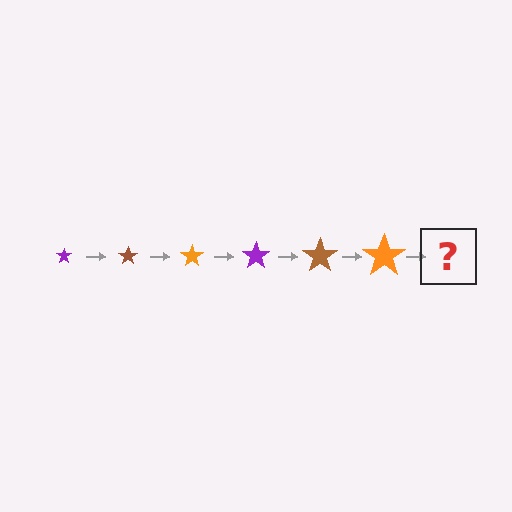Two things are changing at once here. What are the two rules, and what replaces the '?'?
The two rules are that the star grows larger each step and the color cycles through purple, brown, and orange. The '?' should be a purple star, larger than the previous one.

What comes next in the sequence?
The next element should be a purple star, larger than the previous one.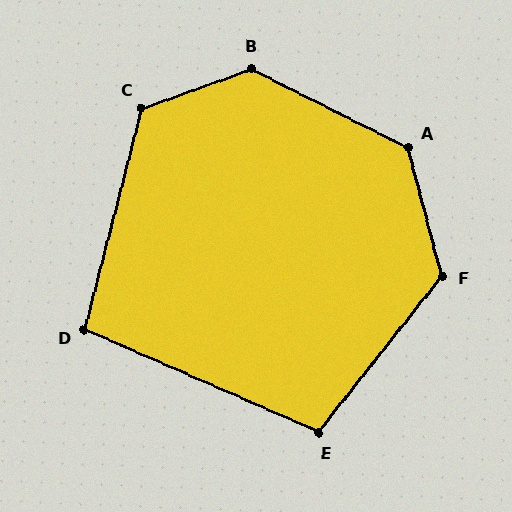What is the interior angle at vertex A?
Approximately 131 degrees (obtuse).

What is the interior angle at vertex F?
Approximately 127 degrees (obtuse).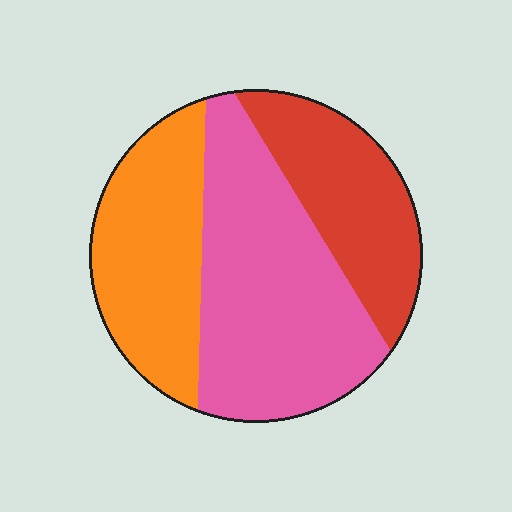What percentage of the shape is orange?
Orange takes up about one third (1/3) of the shape.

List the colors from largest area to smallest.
From largest to smallest: pink, orange, red.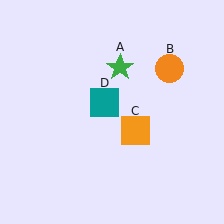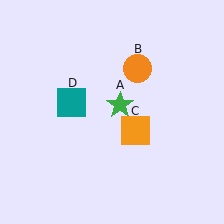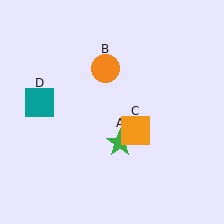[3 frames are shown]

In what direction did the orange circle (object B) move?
The orange circle (object B) moved left.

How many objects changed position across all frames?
3 objects changed position: green star (object A), orange circle (object B), teal square (object D).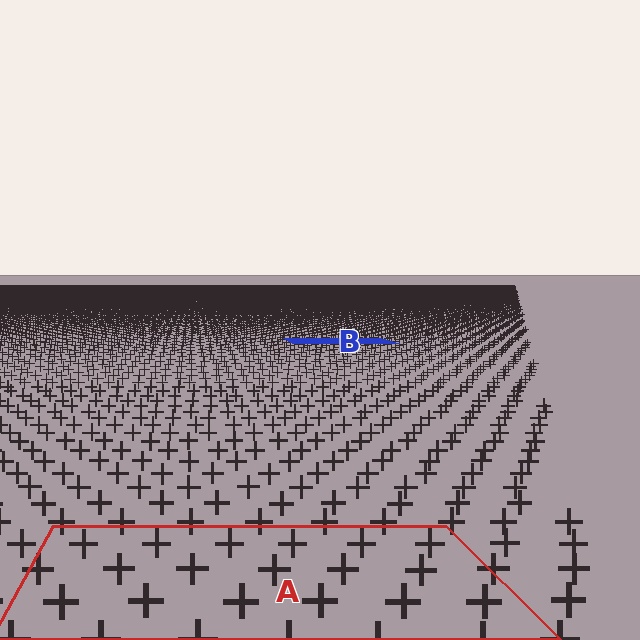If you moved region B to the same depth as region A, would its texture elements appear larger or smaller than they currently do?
They would appear larger. At a closer depth, the same texture elements are projected at a bigger on-screen size.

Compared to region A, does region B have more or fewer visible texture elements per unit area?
Region B has more texture elements per unit area — they are packed more densely because it is farther away.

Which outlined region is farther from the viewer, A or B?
Region B is farther from the viewer — the texture elements inside it appear smaller and more densely packed.